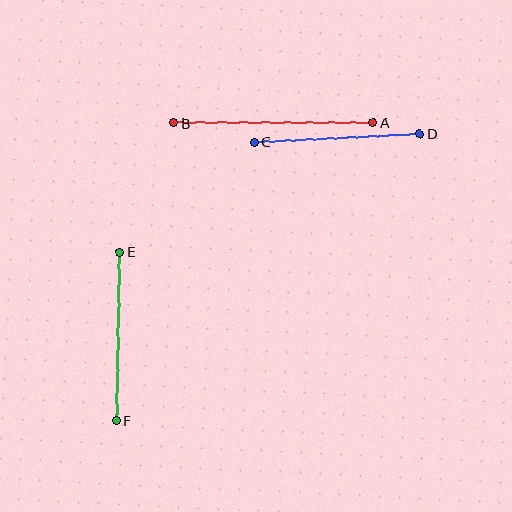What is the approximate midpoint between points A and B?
The midpoint is at approximately (273, 123) pixels.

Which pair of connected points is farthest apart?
Points A and B are farthest apart.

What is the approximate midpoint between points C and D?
The midpoint is at approximately (337, 138) pixels.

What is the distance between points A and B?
The distance is approximately 199 pixels.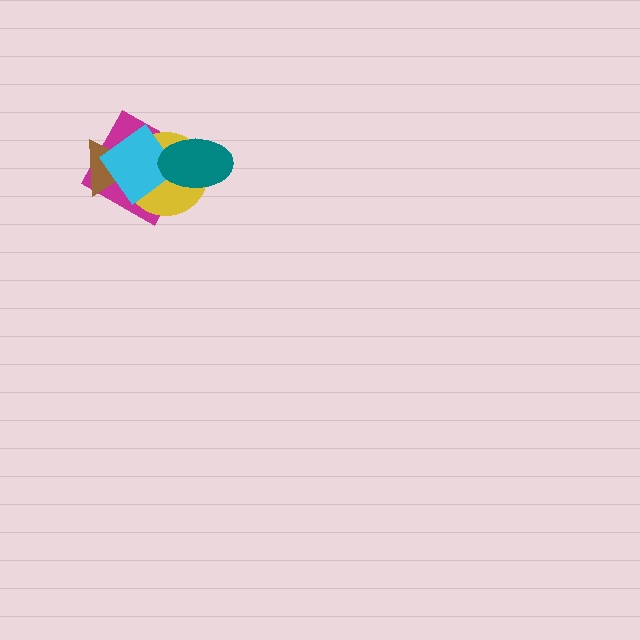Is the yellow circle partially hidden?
Yes, it is partially covered by another shape.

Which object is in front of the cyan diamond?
The teal ellipse is in front of the cyan diamond.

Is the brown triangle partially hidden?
Yes, it is partially covered by another shape.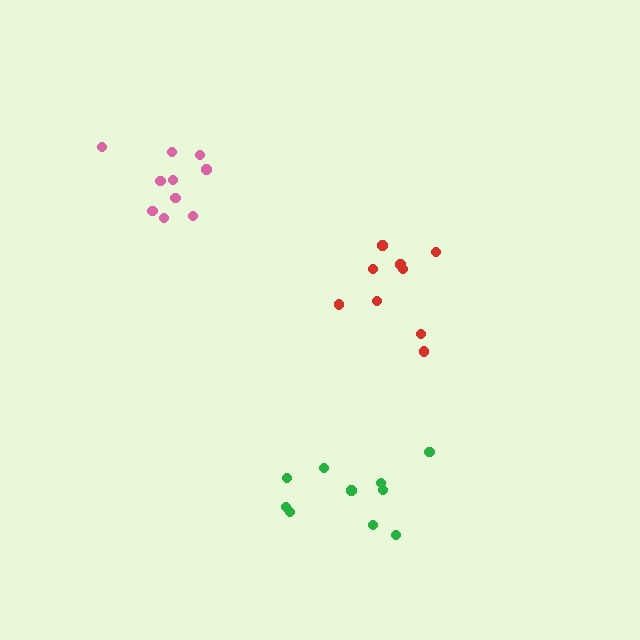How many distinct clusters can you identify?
There are 3 distinct clusters.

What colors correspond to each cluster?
The clusters are colored: pink, green, red.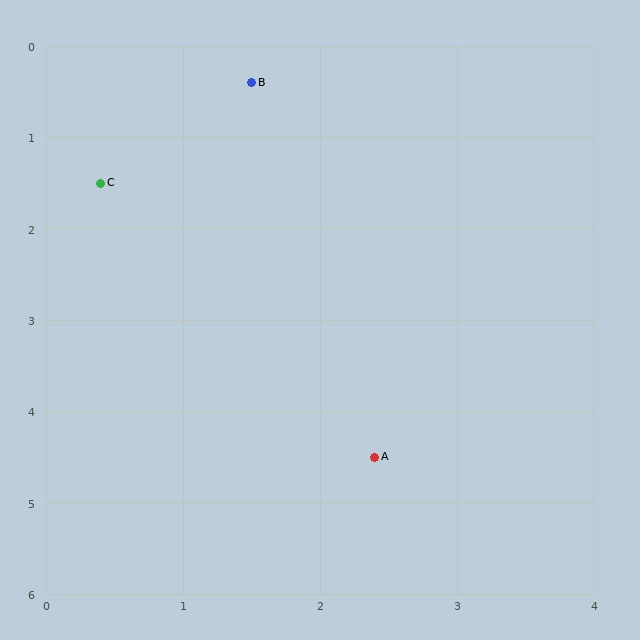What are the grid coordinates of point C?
Point C is at approximately (0.4, 1.5).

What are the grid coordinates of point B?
Point B is at approximately (1.5, 0.4).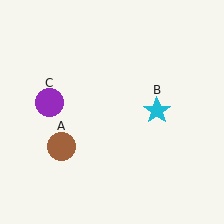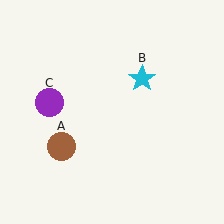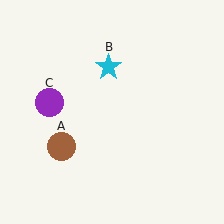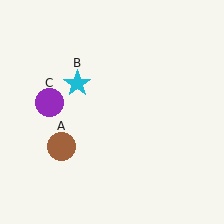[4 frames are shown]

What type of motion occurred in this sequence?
The cyan star (object B) rotated counterclockwise around the center of the scene.